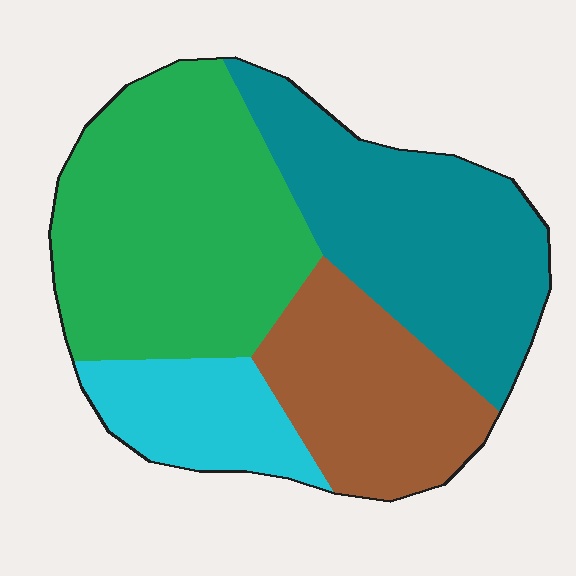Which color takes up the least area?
Cyan, at roughly 15%.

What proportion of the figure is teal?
Teal covers about 30% of the figure.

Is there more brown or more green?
Green.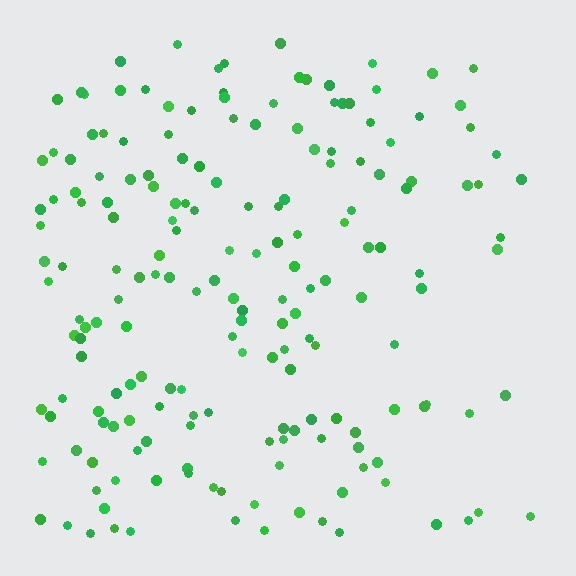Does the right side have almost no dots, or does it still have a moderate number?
Still a moderate number, just noticeably fewer than the left.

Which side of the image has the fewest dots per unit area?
The right.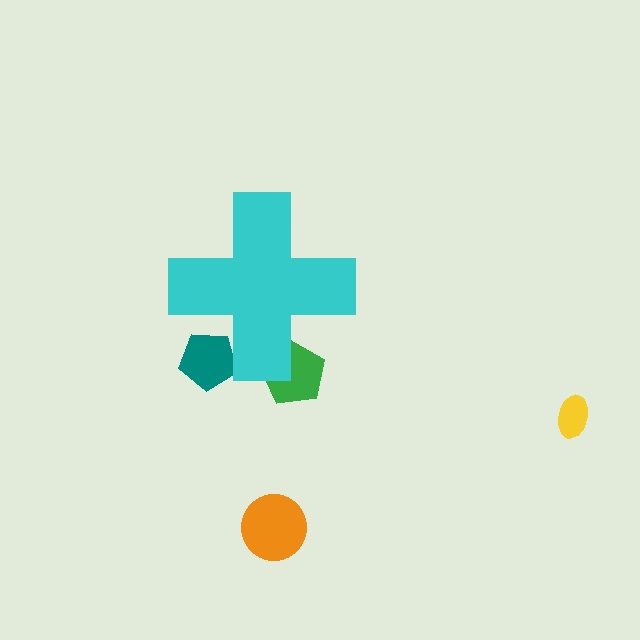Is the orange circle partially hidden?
No, the orange circle is fully visible.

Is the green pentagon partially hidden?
Yes, the green pentagon is partially hidden behind the cyan cross.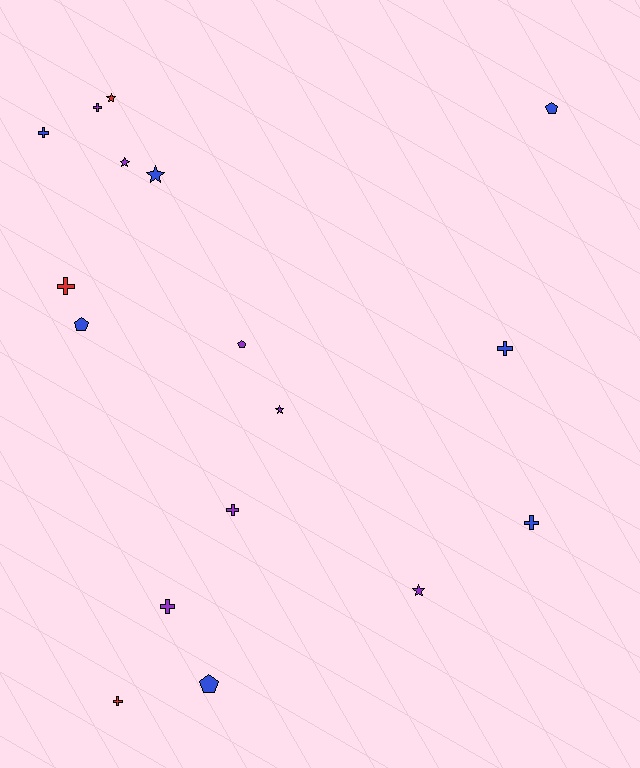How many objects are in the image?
There are 17 objects.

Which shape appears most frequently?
Cross, with 8 objects.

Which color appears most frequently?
Blue, with 7 objects.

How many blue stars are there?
There is 1 blue star.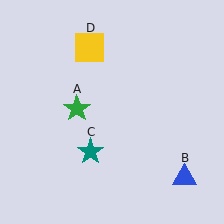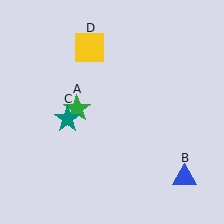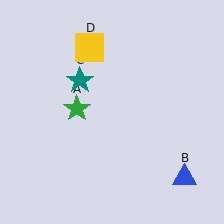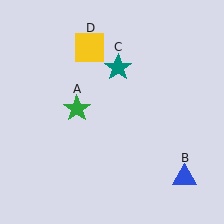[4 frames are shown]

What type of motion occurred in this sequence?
The teal star (object C) rotated clockwise around the center of the scene.